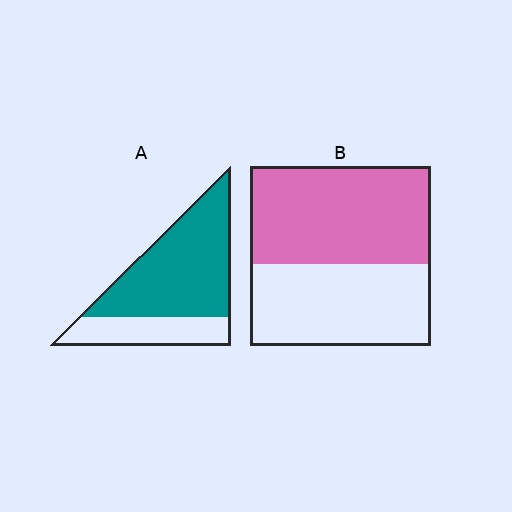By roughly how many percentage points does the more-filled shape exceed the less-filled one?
By roughly 15 percentage points (A over B).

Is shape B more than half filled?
Yes.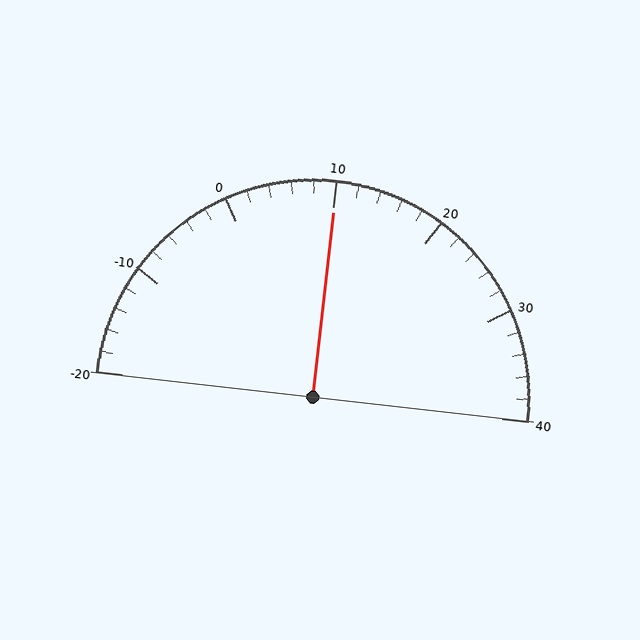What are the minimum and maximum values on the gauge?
The gauge ranges from -20 to 40.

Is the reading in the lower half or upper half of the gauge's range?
The reading is in the upper half of the range (-20 to 40).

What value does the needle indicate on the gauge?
The needle indicates approximately 10.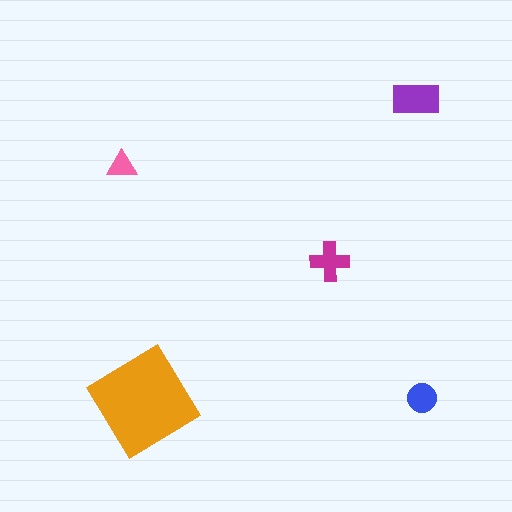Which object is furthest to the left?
The pink triangle is leftmost.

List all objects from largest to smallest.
The orange diamond, the purple rectangle, the magenta cross, the blue circle, the pink triangle.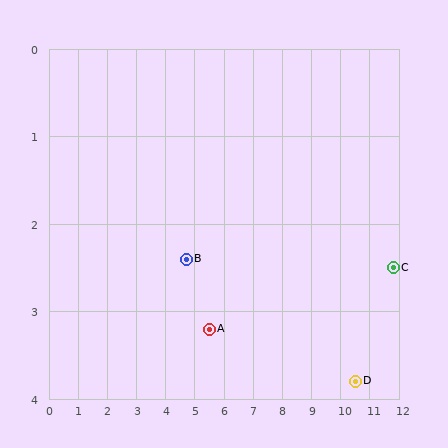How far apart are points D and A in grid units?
Points D and A are about 5.0 grid units apart.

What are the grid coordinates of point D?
Point D is at approximately (10.5, 3.8).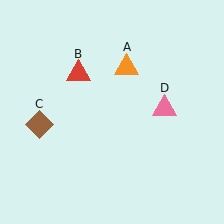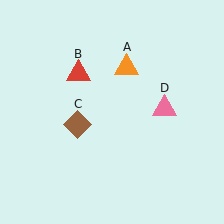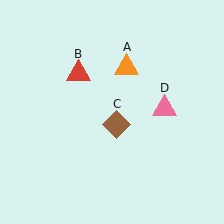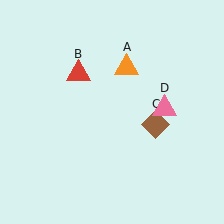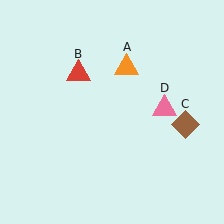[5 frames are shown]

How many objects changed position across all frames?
1 object changed position: brown diamond (object C).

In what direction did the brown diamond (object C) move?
The brown diamond (object C) moved right.